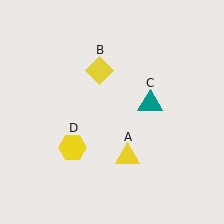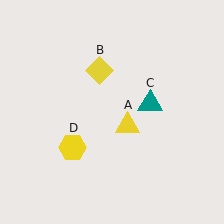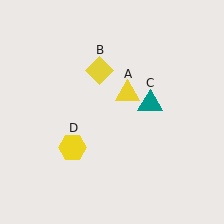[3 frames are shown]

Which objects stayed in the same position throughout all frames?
Yellow diamond (object B) and teal triangle (object C) and yellow hexagon (object D) remained stationary.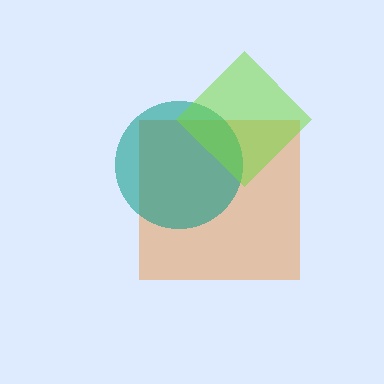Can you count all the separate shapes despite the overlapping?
Yes, there are 3 separate shapes.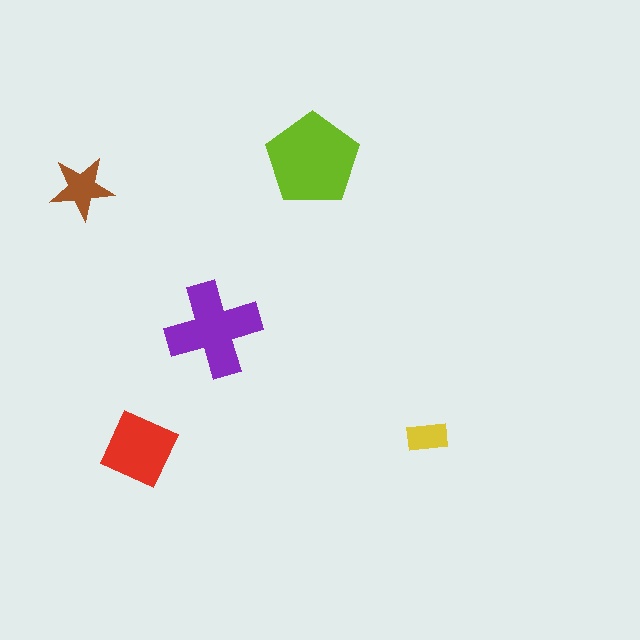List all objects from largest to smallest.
The lime pentagon, the purple cross, the red square, the brown star, the yellow rectangle.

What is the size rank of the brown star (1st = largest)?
4th.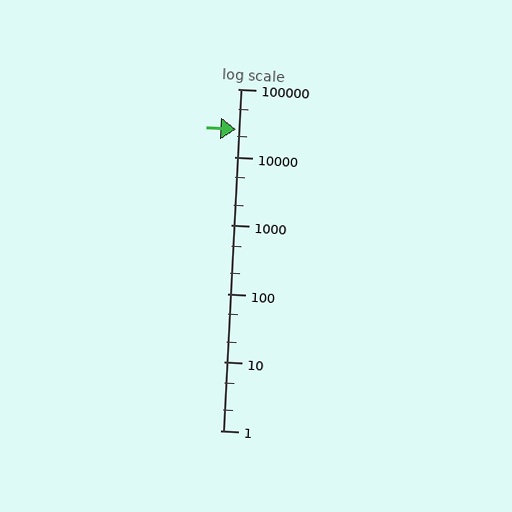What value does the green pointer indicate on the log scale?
The pointer indicates approximately 26000.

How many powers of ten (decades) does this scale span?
The scale spans 5 decades, from 1 to 100000.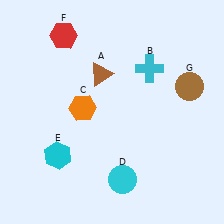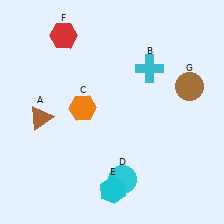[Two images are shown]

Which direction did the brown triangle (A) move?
The brown triangle (A) moved left.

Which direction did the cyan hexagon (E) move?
The cyan hexagon (E) moved right.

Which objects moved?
The objects that moved are: the brown triangle (A), the cyan hexagon (E).